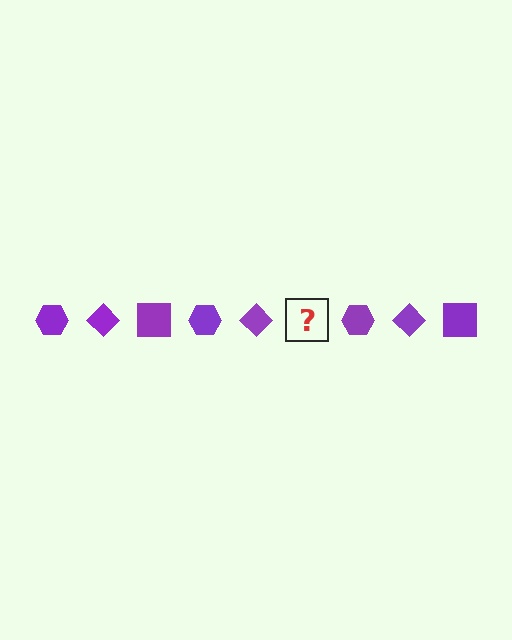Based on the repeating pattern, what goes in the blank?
The blank should be a purple square.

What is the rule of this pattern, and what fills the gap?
The rule is that the pattern cycles through hexagon, diamond, square shapes in purple. The gap should be filled with a purple square.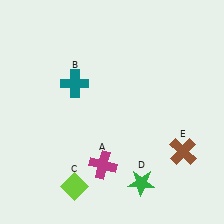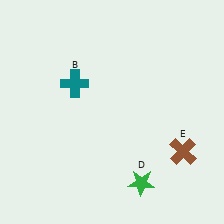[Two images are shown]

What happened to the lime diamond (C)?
The lime diamond (C) was removed in Image 2. It was in the bottom-left area of Image 1.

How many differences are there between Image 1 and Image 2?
There are 2 differences between the two images.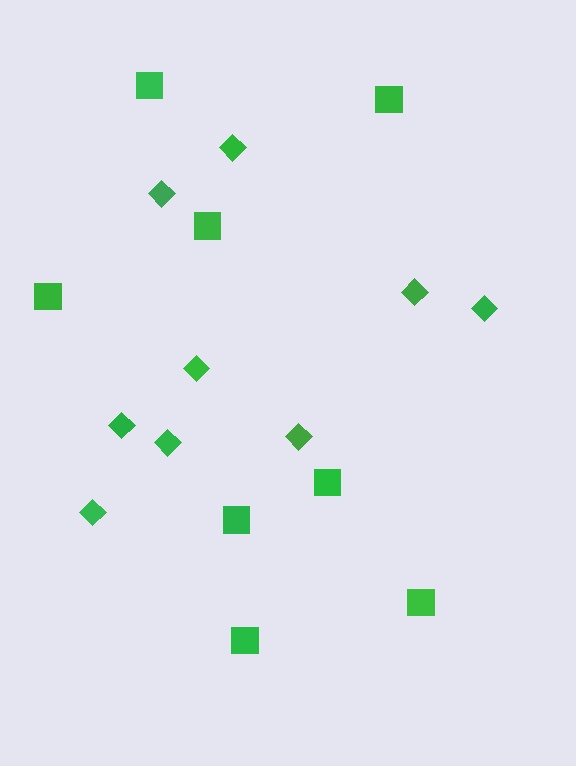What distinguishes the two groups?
There are 2 groups: one group of squares (8) and one group of diamonds (9).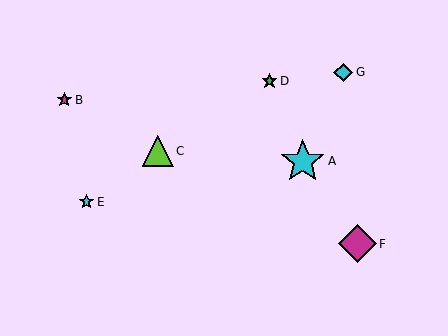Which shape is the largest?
The cyan star (labeled A) is the largest.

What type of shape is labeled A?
Shape A is a cyan star.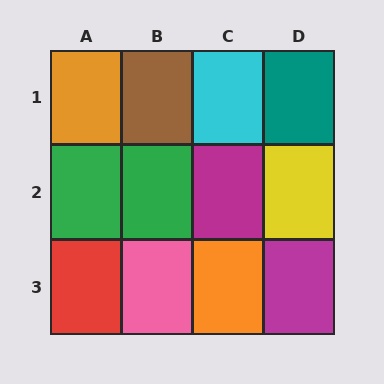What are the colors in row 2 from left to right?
Green, green, magenta, yellow.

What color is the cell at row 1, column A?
Orange.